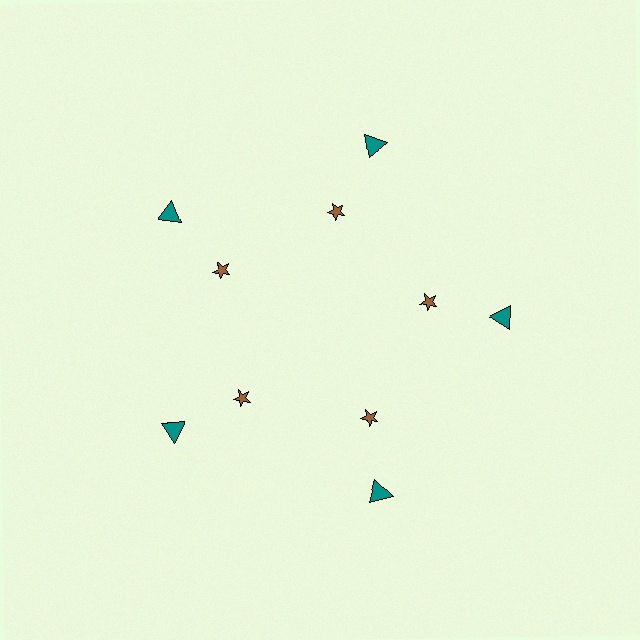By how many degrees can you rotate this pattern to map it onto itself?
The pattern maps onto itself every 72 degrees of rotation.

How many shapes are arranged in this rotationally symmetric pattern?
There are 10 shapes, arranged in 5 groups of 2.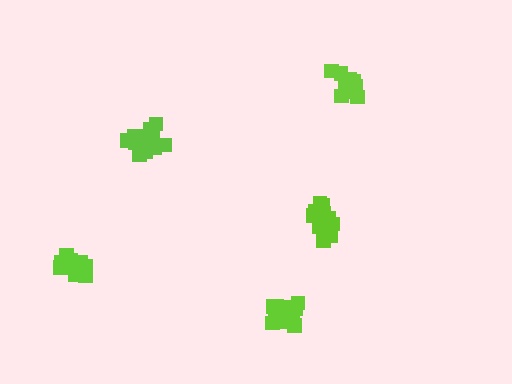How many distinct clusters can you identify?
There are 5 distinct clusters.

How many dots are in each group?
Group 1: 14 dots, Group 2: 9 dots, Group 3: 14 dots, Group 4: 10 dots, Group 5: 14 dots (61 total).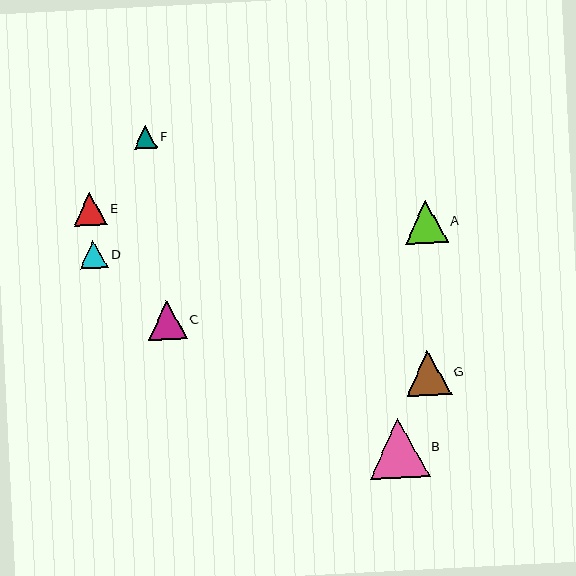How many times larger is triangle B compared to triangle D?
Triangle B is approximately 2.1 times the size of triangle D.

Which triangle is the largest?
Triangle B is the largest with a size of approximately 60 pixels.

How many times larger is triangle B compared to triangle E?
Triangle B is approximately 1.8 times the size of triangle E.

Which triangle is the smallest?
Triangle F is the smallest with a size of approximately 23 pixels.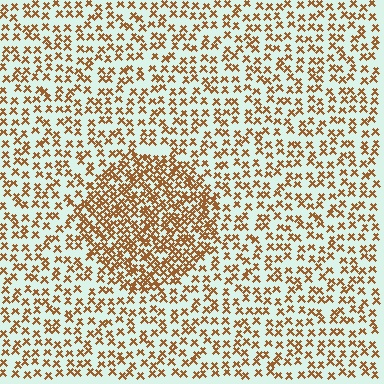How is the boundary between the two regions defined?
The boundary is defined by a change in element density (approximately 2.1x ratio). All elements are the same color, size, and shape.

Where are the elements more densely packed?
The elements are more densely packed inside the circle boundary.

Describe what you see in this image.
The image contains small brown elements arranged at two different densities. A circle-shaped region is visible where the elements are more densely packed than the surrounding area.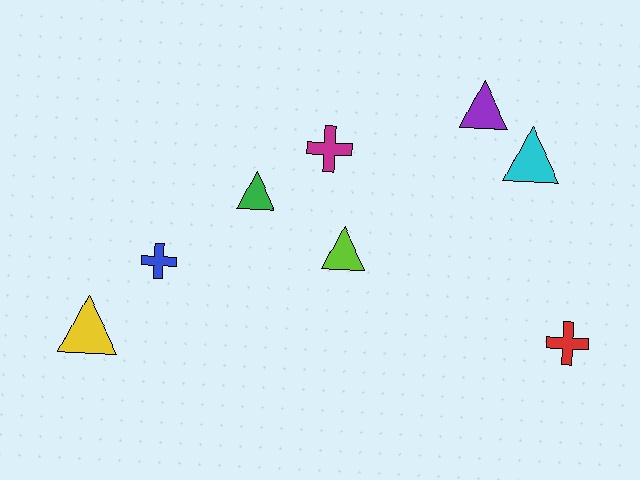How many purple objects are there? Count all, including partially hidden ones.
There is 1 purple object.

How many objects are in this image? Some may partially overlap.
There are 8 objects.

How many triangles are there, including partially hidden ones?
There are 5 triangles.